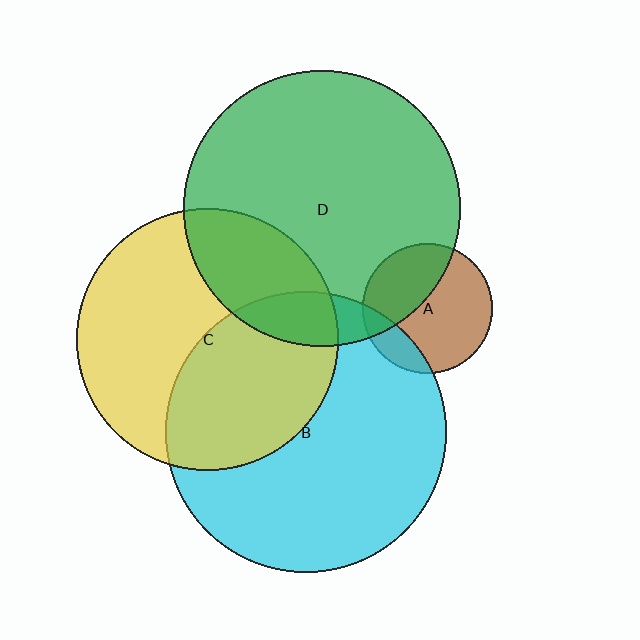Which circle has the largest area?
Circle B (cyan).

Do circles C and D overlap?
Yes.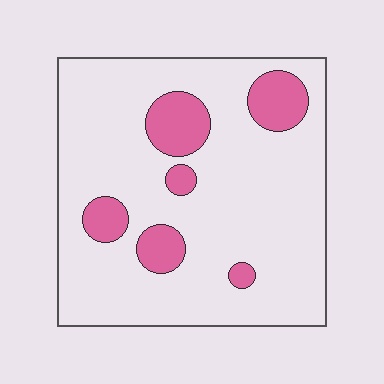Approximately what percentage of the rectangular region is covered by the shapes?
Approximately 15%.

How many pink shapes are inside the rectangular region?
6.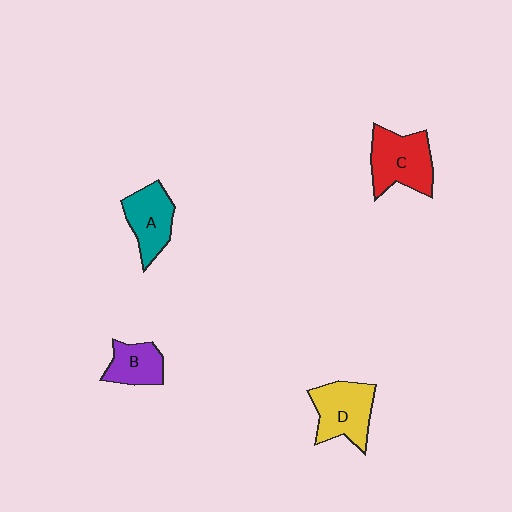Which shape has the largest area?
Shape C (red).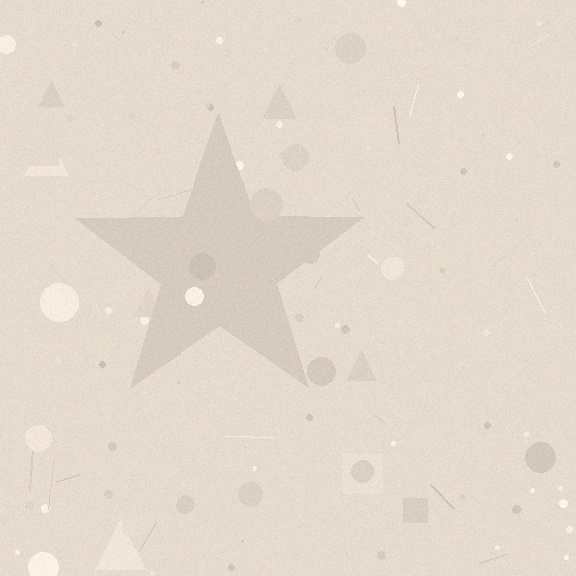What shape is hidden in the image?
A star is hidden in the image.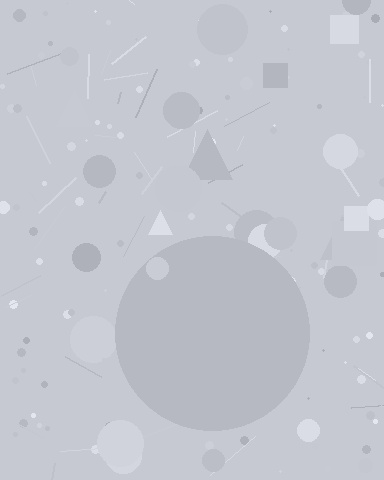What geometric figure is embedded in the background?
A circle is embedded in the background.